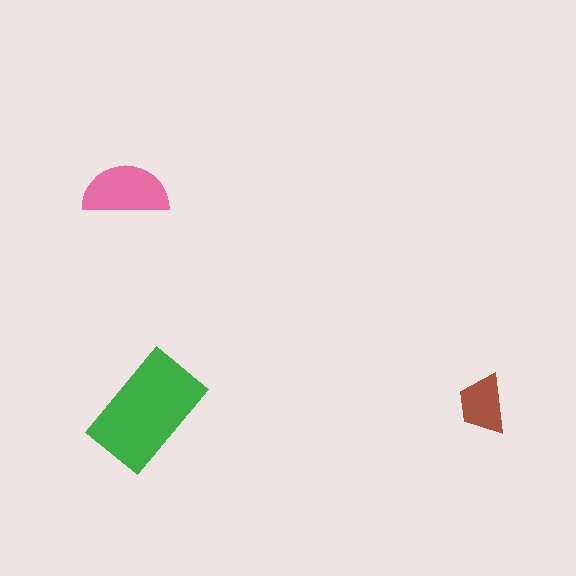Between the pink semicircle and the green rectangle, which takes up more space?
The green rectangle.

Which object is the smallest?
The brown trapezoid.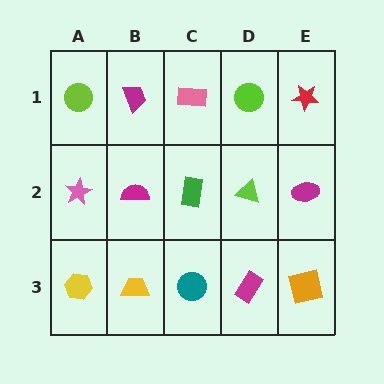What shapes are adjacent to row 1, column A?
A pink star (row 2, column A), a magenta trapezoid (row 1, column B).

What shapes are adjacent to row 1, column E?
A magenta ellipse (row 2, column E), a lime circle (row 1, column D).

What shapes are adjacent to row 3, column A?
A pink star (row 2, column A), a yellow trapezoid (row 3, column B).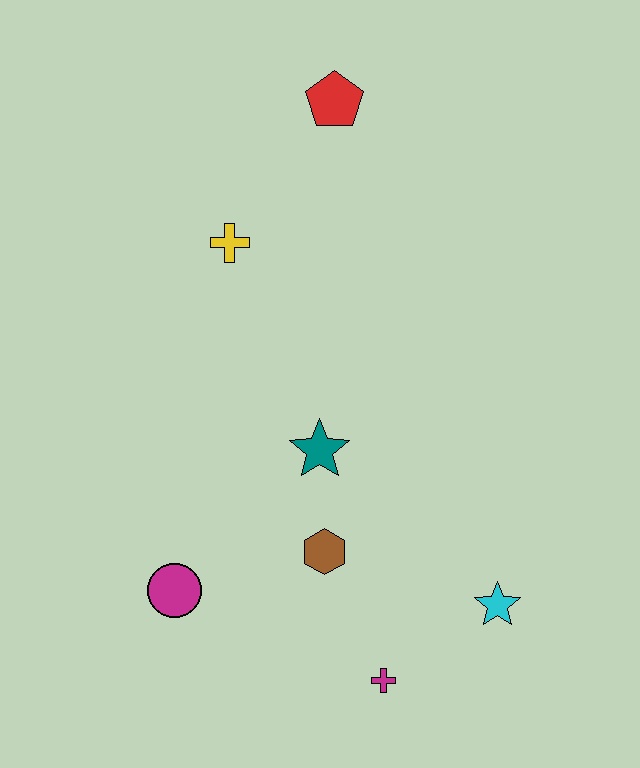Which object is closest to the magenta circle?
The brown hexagon is closest to the magenta circle.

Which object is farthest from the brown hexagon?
The red pentagon is farthest from the brown hexagon.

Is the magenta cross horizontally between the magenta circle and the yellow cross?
No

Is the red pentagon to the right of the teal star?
Yes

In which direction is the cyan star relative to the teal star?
The cyan star is to the right of the teal star.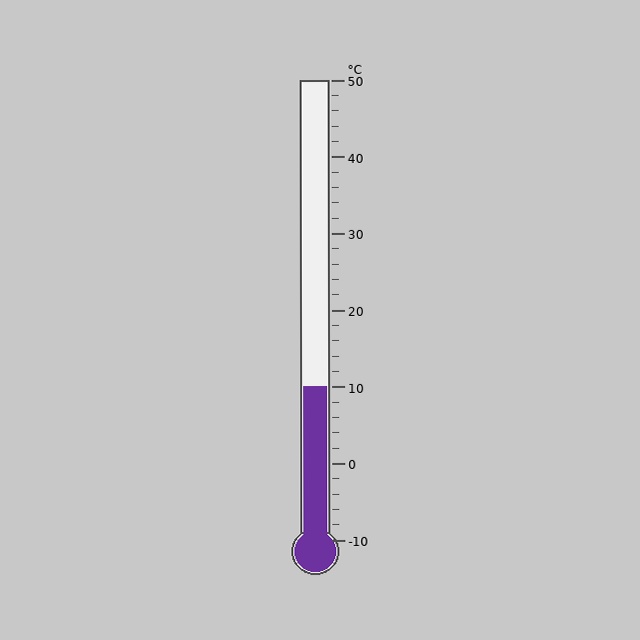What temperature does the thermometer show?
The thermometer shows approximately 10°C.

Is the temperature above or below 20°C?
The temperature is below 20°C.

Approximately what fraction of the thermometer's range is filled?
The thermometer is filled to approximately 35% of its range.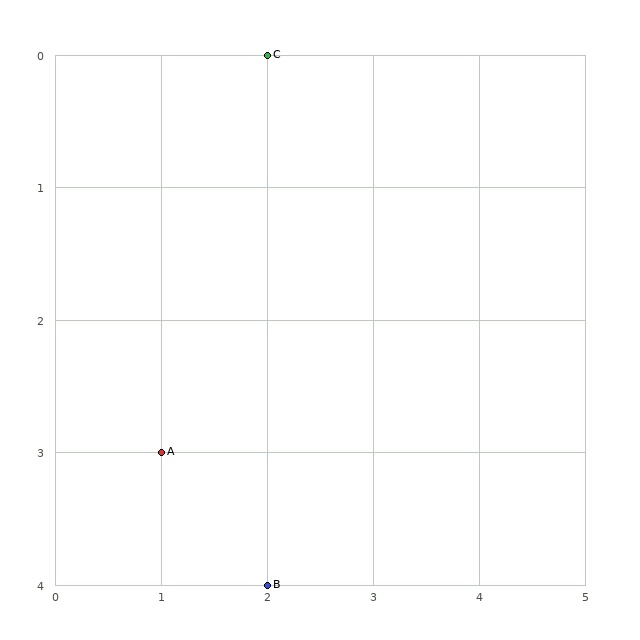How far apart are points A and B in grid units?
Points A and B are 1 column and 1 row apart (about 1.4 grid units diagonally).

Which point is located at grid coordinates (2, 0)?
Point C is at (2, 0).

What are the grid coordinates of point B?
Point B is at grid coordinates (2, 4).